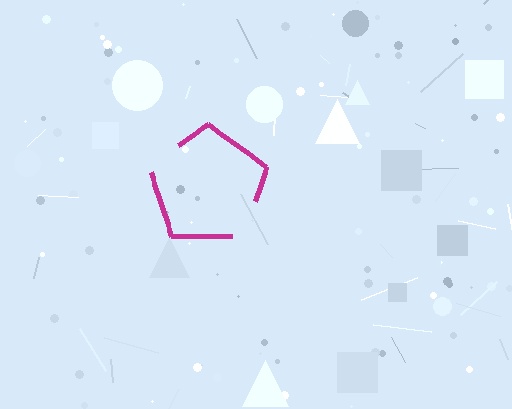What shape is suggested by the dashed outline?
The dashed outline suggests a pentagon.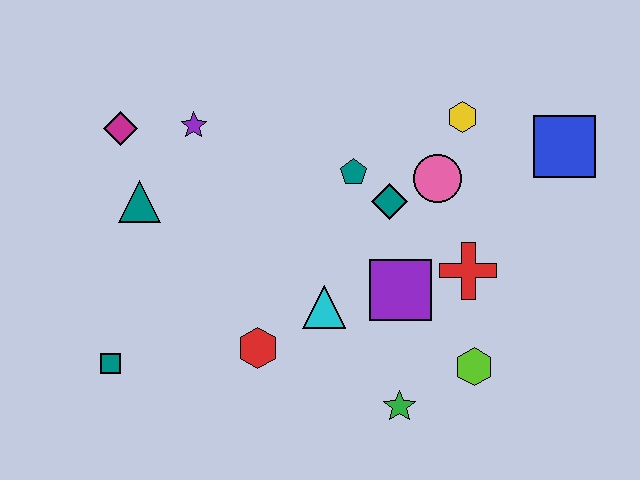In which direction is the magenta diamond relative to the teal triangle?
The magenta diamond is above the teal triangle.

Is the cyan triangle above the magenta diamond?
No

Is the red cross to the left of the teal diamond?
No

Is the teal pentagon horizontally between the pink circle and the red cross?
No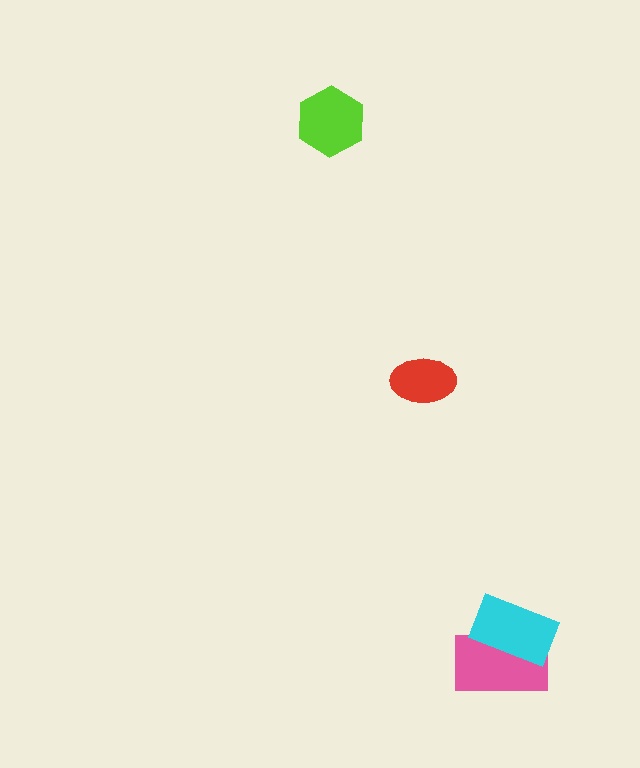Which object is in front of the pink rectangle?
The cyan rectangle is in front of the pink rectangle.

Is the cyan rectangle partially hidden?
No, no other shape covers it.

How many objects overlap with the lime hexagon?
0 objects overlap with the lime hexagon.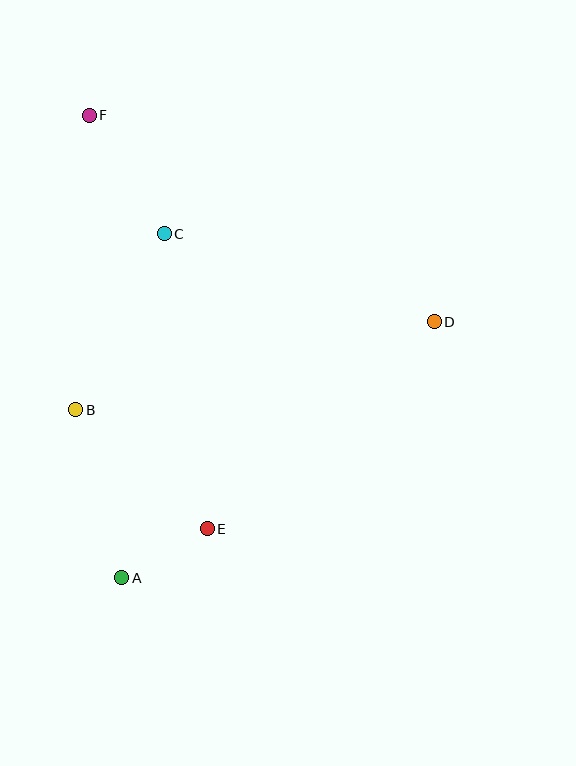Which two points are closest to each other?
Points A and E are closest to each other.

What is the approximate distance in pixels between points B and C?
The distance between B and C is approximately 197 pixels.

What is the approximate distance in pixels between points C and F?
The distance between C and F is approximately 140 pixels.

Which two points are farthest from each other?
Points A and F are farthest from each other.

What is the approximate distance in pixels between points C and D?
The distance between C and D is approximately 284 pixels.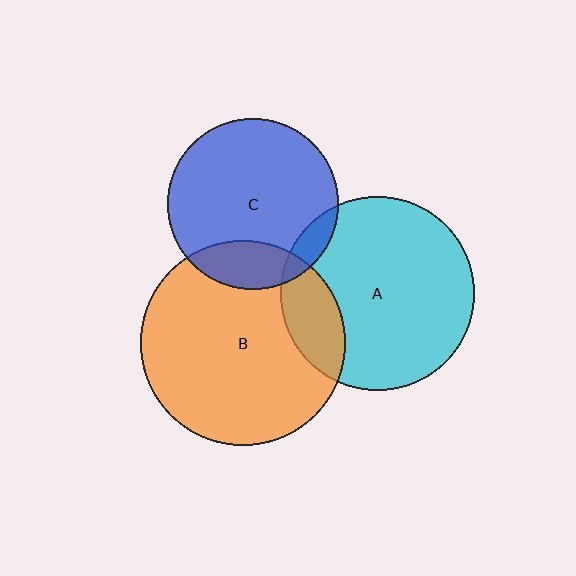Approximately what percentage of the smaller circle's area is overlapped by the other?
Approximately 20%.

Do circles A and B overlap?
Yes.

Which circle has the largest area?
Circle B (orange).